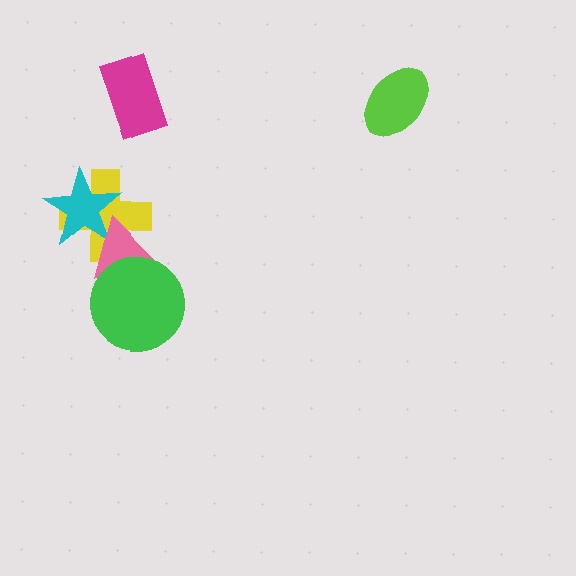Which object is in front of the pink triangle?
The green circle is in front of the pink triangle.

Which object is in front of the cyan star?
The pink triangle is in front of the cyan star.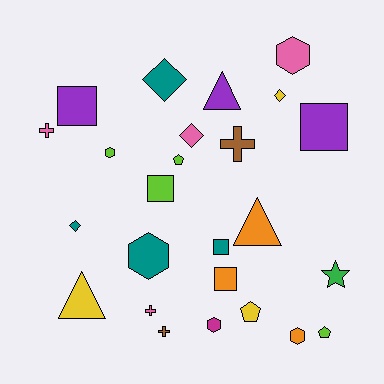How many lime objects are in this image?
There are 4 lime objects.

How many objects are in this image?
There are 25 objects.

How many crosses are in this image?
There are 4 crosses.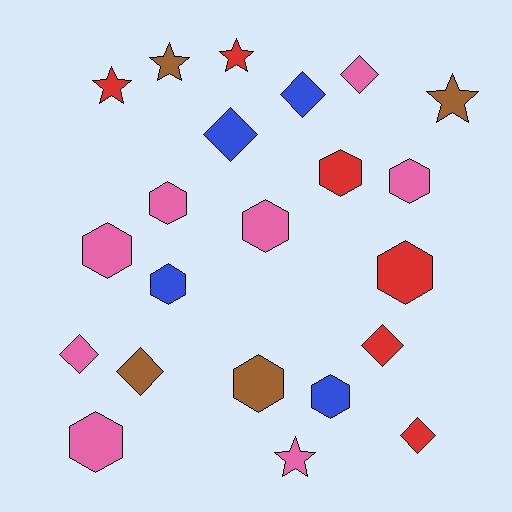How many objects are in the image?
There are 22 objects.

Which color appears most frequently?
Pink, with 8 objects.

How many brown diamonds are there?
There is 1 brown diamond.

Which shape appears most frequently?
Hexagon, with 10 objects.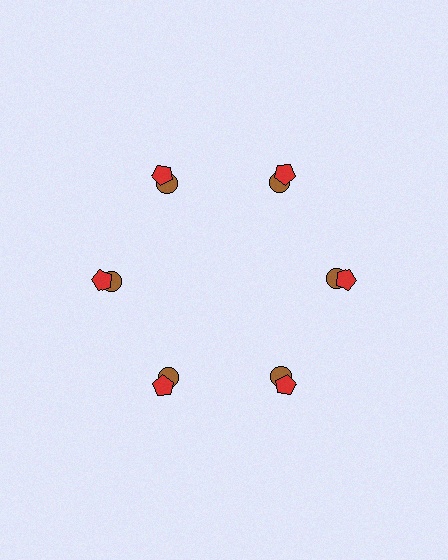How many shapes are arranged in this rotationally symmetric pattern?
There are 12 shapes, arranged in 6 groups of 2.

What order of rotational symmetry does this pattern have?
This pattern has 6-fold rotational symmetry.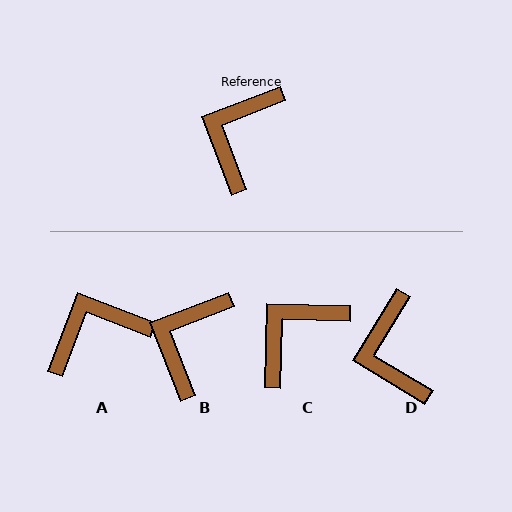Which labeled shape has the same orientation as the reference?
B.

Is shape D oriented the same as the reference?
No, it is off by about 38 degrees.